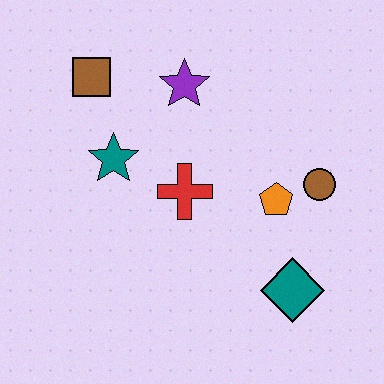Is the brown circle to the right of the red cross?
Yes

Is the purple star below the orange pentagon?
No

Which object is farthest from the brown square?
The teal diamond is farthest from the brown square.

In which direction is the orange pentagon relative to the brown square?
The orange pentagon is to the right of the brown square.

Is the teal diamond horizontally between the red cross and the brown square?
No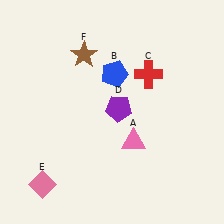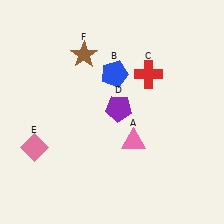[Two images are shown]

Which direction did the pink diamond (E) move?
The pink diamond (E) moved up.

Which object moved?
The pink diamond (E) moved up.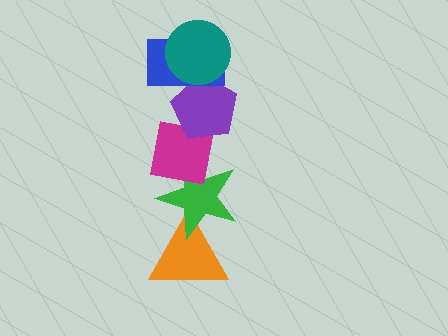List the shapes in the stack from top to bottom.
From top to bottom: the teal circle, the blue rectangle, the purple pentagon, the magenta square, the green star, the orange triangle.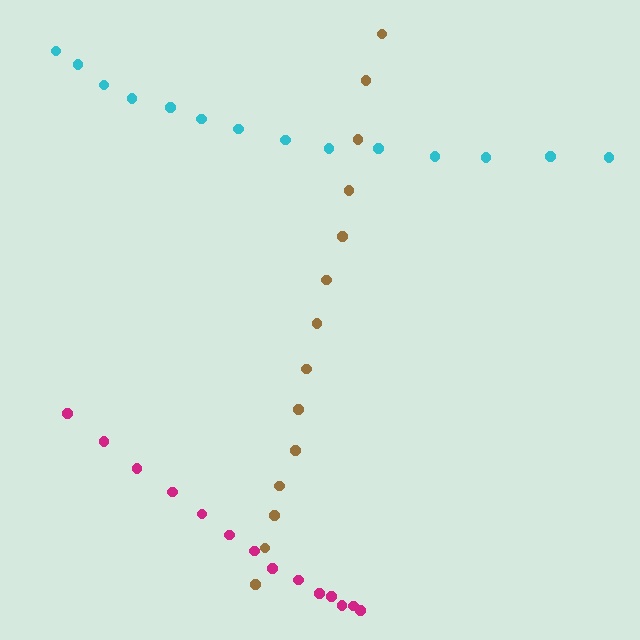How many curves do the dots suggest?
There are 3 distinct paths.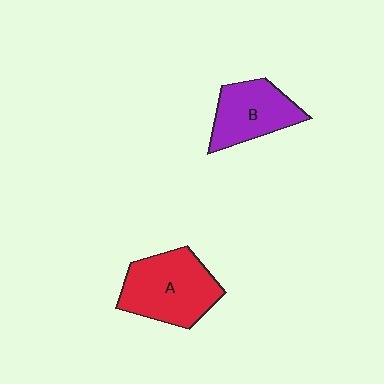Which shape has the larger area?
Shape A (red).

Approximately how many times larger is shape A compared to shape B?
Approximately 1.3 times.